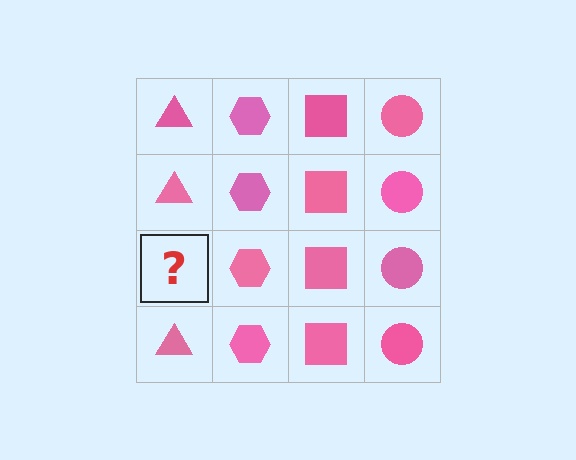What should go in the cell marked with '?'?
The missing cell should contain a pink triangle.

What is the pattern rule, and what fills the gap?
The rule is that each column has a consistent shape. The gap should be filled with a pink triangle.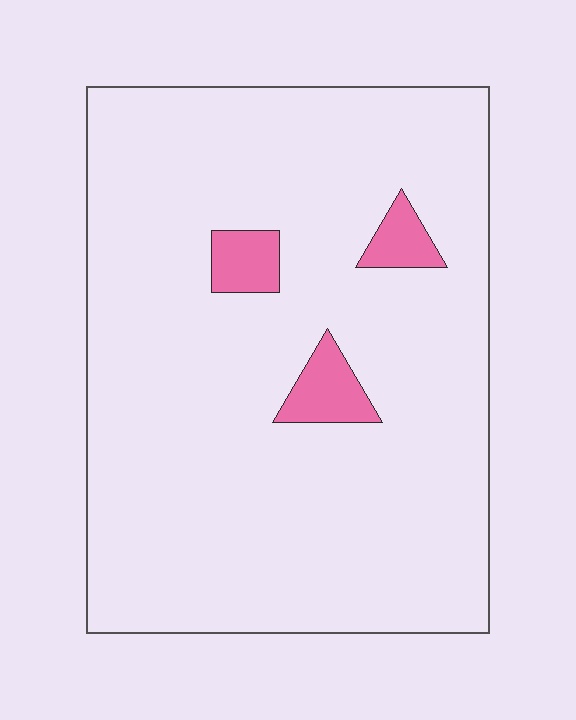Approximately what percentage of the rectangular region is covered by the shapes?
Approximately 5%.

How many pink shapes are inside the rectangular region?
3.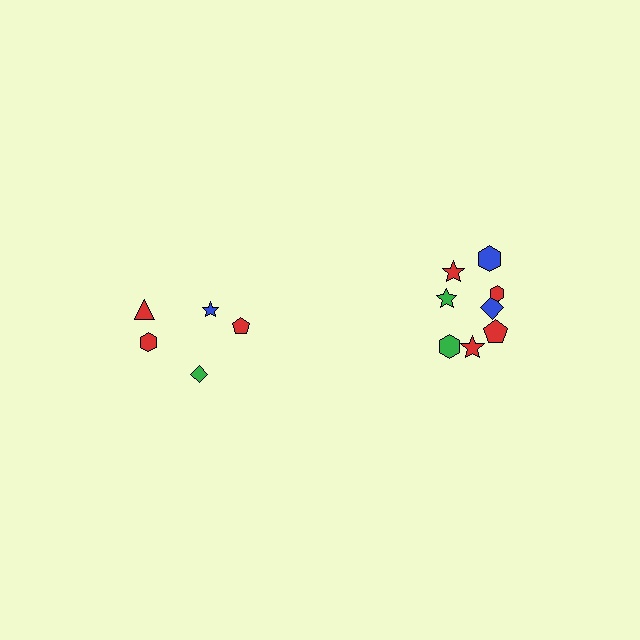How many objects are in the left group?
There are 5 objects.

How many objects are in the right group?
There are 8 objects.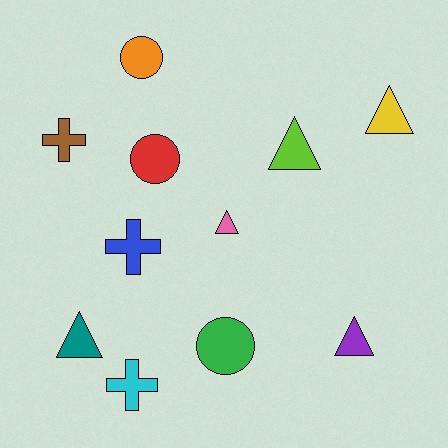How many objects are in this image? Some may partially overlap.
There are 11 objects.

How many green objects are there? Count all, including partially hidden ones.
There is 1 green object.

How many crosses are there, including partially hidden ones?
There are 3 crosses.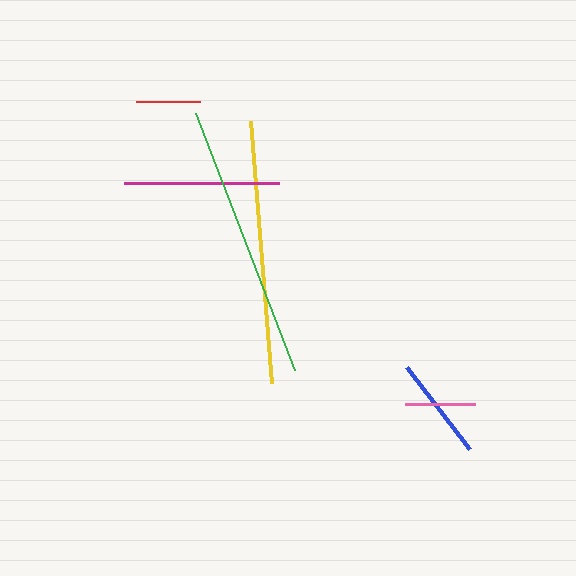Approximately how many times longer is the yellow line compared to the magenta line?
The yellow line is approximately 1.7 times the length of the magenta line.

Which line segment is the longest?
The green line is the longest at approximately 276 pixels.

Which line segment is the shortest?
The red line is the shortest at approximately 65 pixels.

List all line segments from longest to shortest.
From longest to shortest: green, yellow, magenta, blue, pink, red.